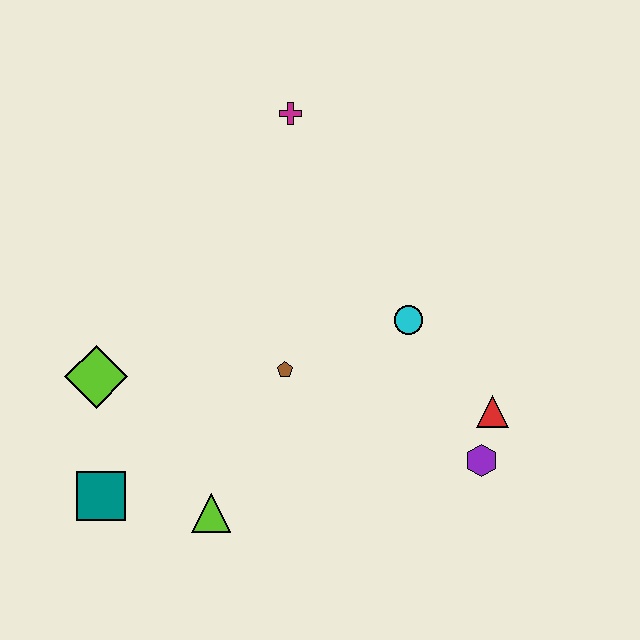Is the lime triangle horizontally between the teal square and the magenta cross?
Yes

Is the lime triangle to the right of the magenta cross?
No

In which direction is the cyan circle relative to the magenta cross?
The cyan circle is below the magenta cross.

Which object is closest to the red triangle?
The purple hexagon is closest to the red triangle.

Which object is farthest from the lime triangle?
The magenta cross is farthest from the lime triangle.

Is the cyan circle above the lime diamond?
Yes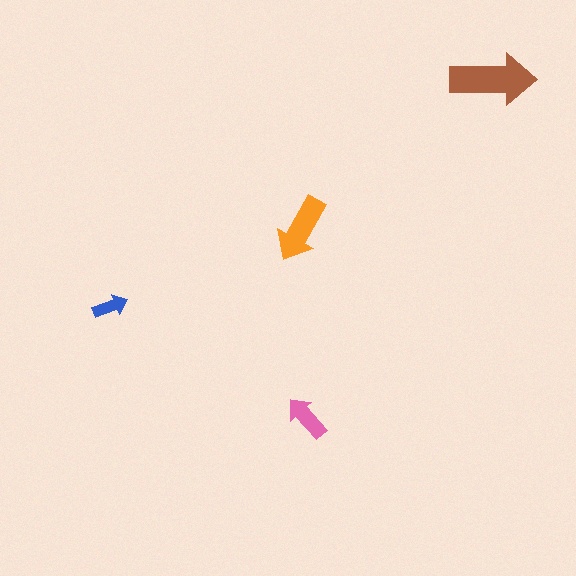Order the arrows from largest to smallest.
the brown one, the orange one, the pink one, the blue one.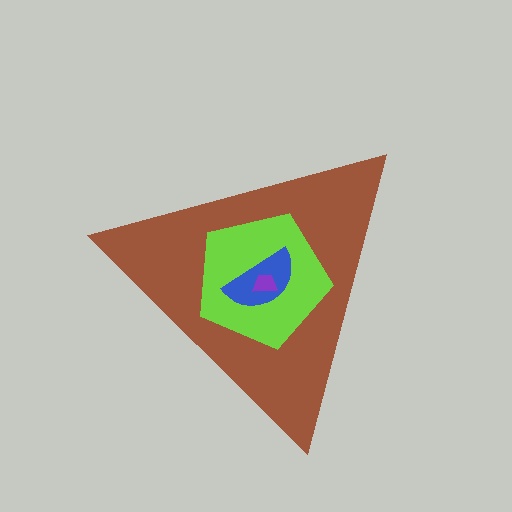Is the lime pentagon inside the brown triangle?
Yes.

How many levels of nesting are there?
4.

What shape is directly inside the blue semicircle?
The purple trapezoid.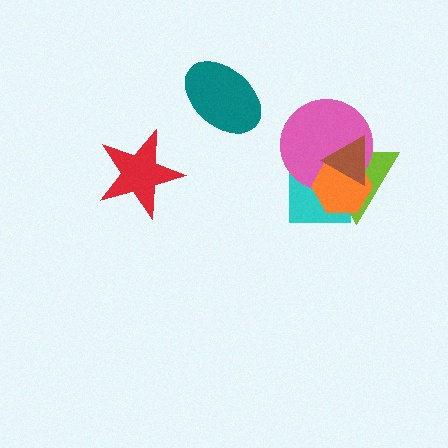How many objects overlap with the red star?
0 objects overlap with the red star.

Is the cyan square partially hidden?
Yes, it is partially covered by another shape.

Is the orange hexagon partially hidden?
Yes, it is partially covered by another shape.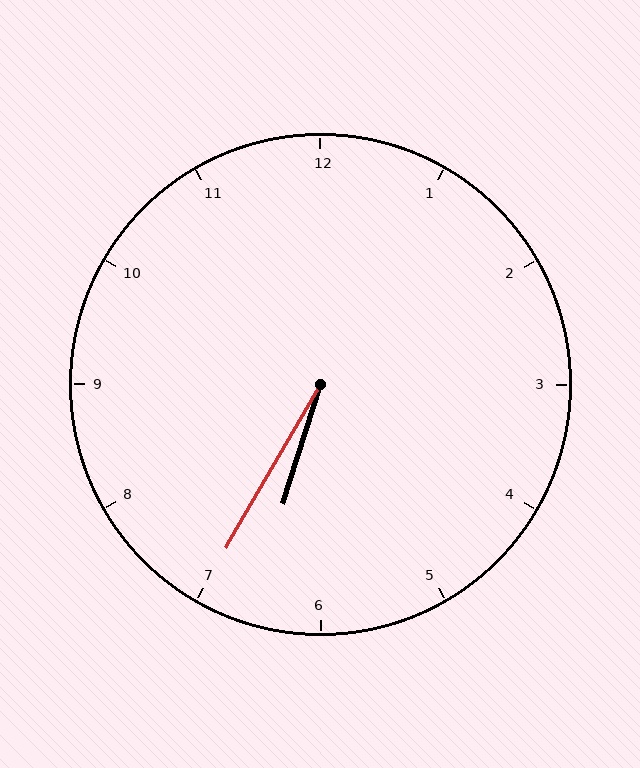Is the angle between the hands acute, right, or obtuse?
It is acute.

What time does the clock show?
6:35.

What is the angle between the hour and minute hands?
Approximately 12 degrees.